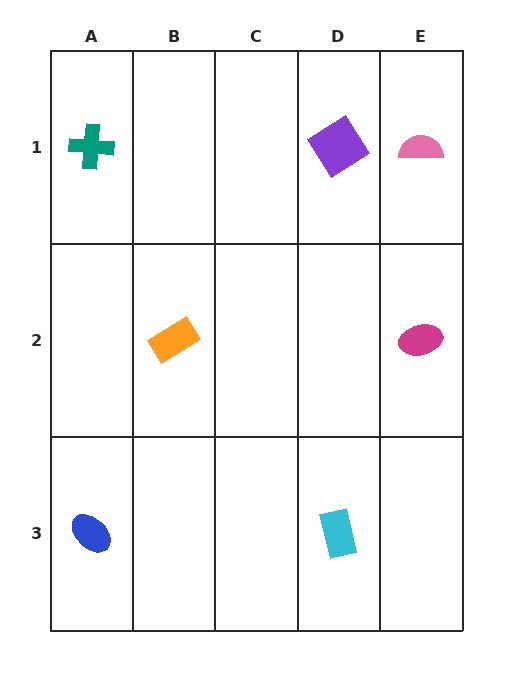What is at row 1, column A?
A teal cross.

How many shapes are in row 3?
2 shapes.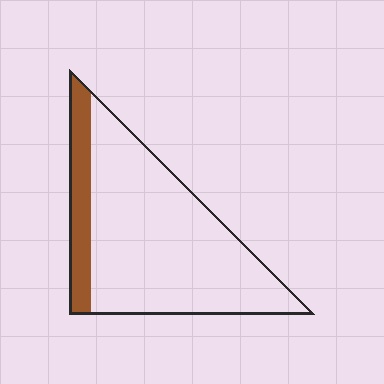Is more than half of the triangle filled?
No.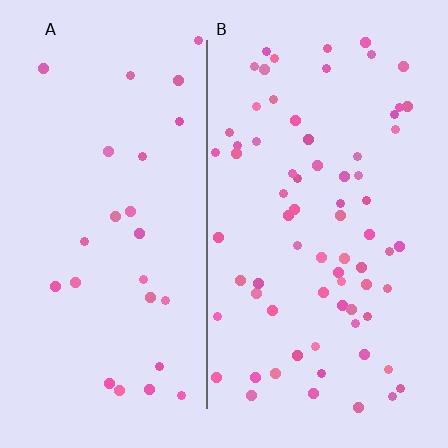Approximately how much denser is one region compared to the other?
Approximately 2.7× — region B over region A.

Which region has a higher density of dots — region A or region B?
B (the right).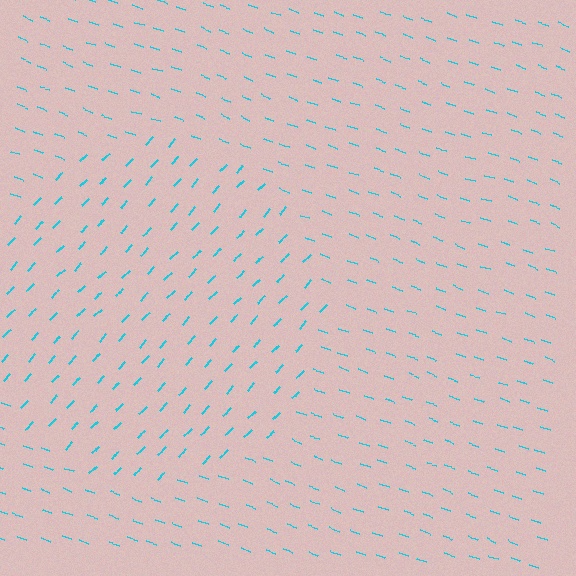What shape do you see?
I see a circle.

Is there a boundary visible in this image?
Yes, there is a texture boundary formed by a change in line orientation.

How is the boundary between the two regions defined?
The boundary is defined purely by a change in line orientation (approximately 67 degrees difference). All lines are the same color and thickness.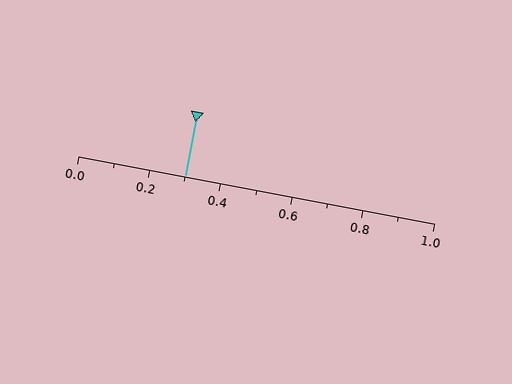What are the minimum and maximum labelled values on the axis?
The axis runs from 0.0 to 1.0.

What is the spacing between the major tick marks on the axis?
The major ticks are spaced 0.2 apart.